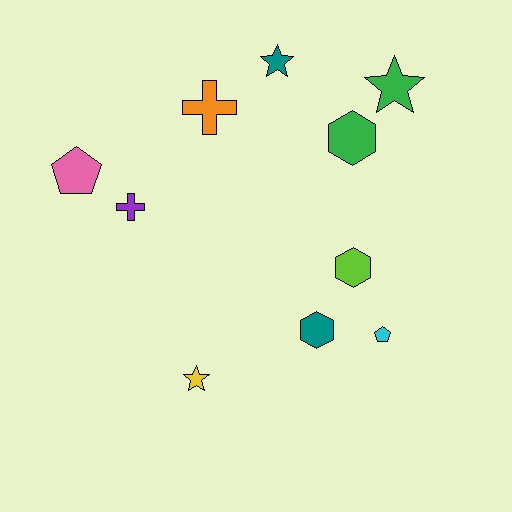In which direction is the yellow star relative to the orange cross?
The yellow star is below the orange cross.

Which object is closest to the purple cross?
The pink pentagon is closest to the purple cross.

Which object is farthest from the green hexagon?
The yellow star is farthest from the green hexagon.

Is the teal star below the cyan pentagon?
No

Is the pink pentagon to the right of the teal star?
No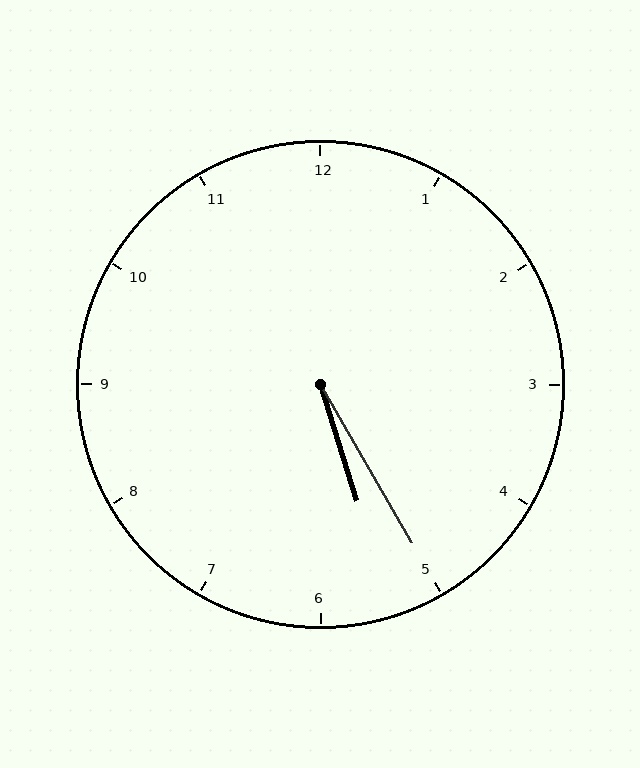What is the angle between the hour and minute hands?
Approximately 12 degrees.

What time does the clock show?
5:25.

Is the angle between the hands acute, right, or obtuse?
It is acute.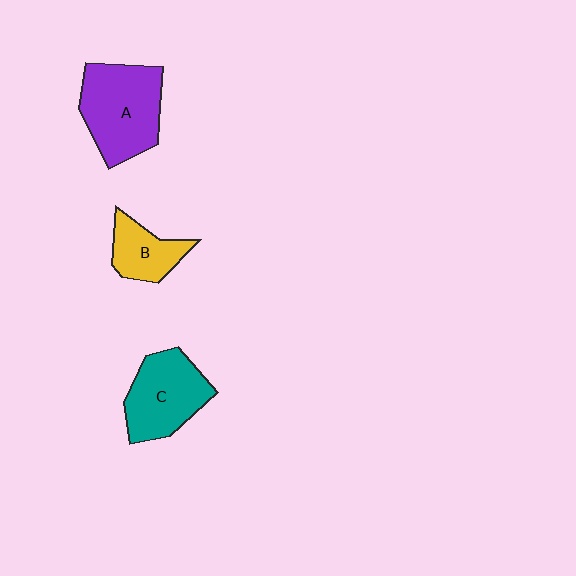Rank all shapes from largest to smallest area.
From largest to smallest: A (purple), C (teal), B (yellow).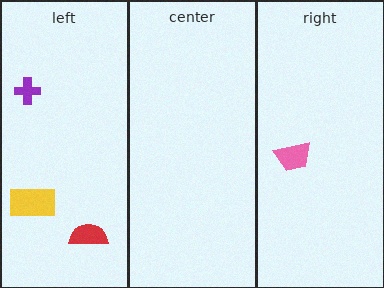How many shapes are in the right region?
1.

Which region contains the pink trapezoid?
The right region.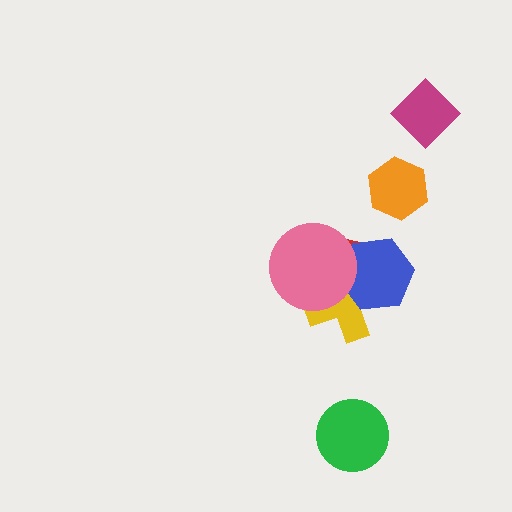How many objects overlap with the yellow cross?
3 objects overlap with the yellow cross.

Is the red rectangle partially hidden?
Yes, it is partially covered by another shape.